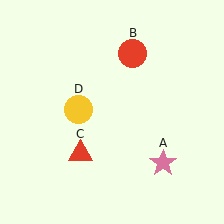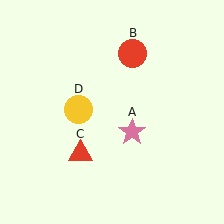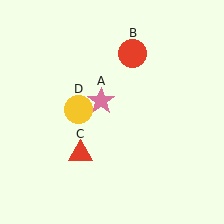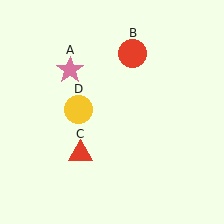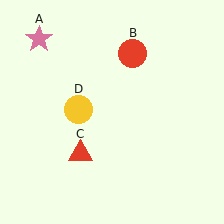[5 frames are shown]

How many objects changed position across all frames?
1 object changed position: pink star (object A).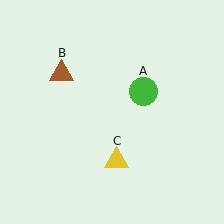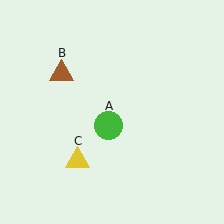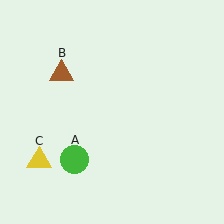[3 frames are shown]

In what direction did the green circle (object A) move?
The green circle (object A) moved down and to the left.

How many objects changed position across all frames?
2 objects changed position: green circle (object A), yellow triangle (object C).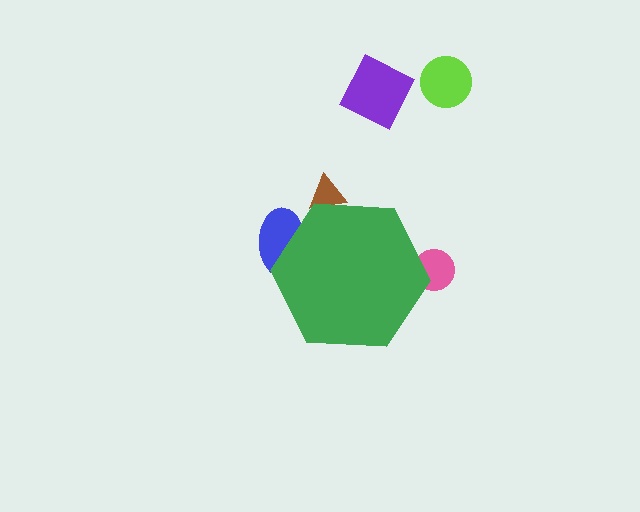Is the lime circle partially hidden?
No, the lime circle is fully visible.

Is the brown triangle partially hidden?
Yes, the brown triangle is partially hidden behind the green hexagon.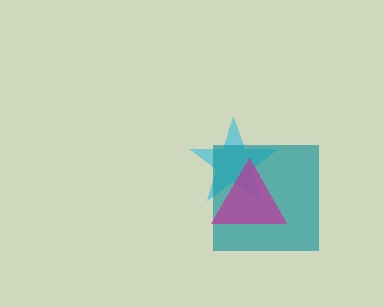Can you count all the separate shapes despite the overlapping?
Yes, there are 3 separate shapes.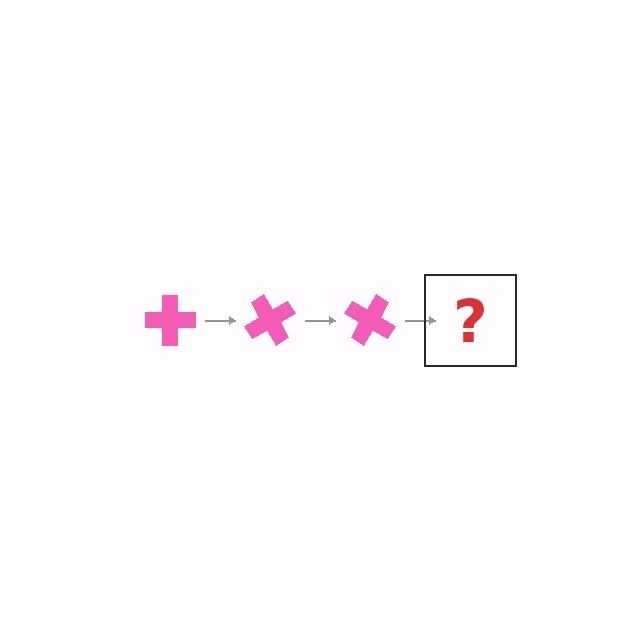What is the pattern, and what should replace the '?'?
The pattern is that the cross rotates 60 degrees each step. The '?' should be a pink cross rotated 180 degrees.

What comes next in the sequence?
The next element should be a pink cross rotated 180 degrees.